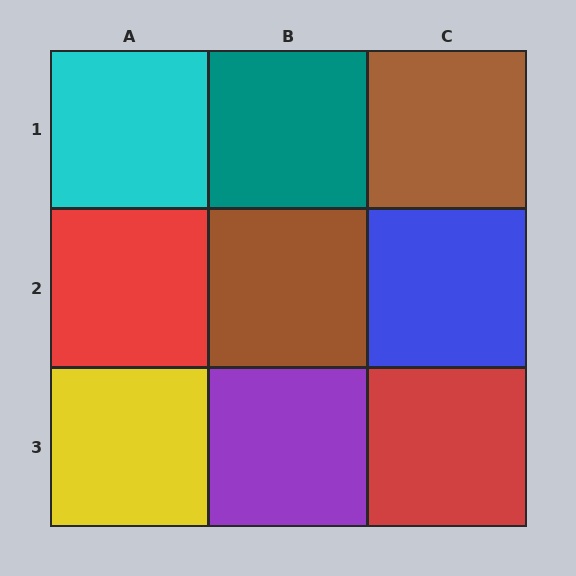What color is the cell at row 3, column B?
Purple.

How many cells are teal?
1 cell is teal.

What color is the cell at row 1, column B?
Teal.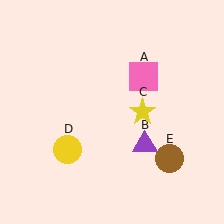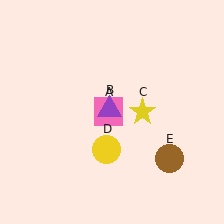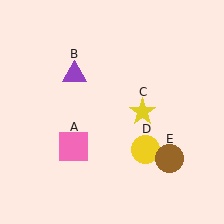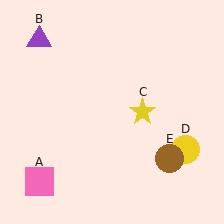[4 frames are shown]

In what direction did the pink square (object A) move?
The pink square (object A) moved down and to the left.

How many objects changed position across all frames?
3 objects changed position: pink square (object A), purple triangle (object B), yellow circle (object D).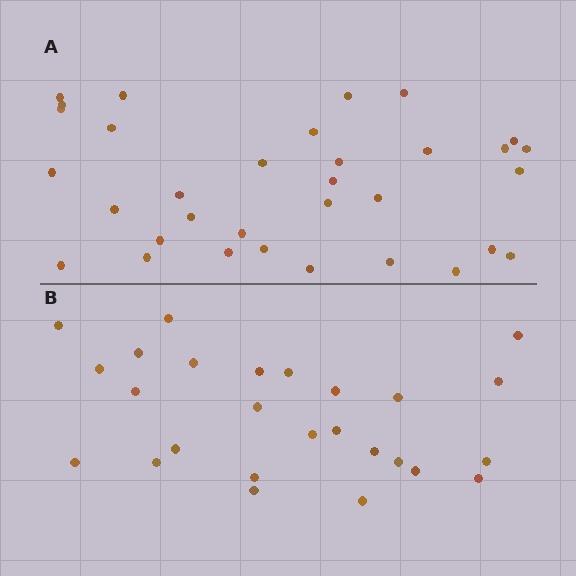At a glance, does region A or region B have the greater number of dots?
Region A (the top region) has more dots.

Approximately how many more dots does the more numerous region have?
Region A has roughly 8 or so more dots than region B.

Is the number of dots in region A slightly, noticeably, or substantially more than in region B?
Region A has noticeably more, but not dramatically so. The ratio is roughly 1.3 to 1.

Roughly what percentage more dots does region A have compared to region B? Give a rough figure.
About 25% more.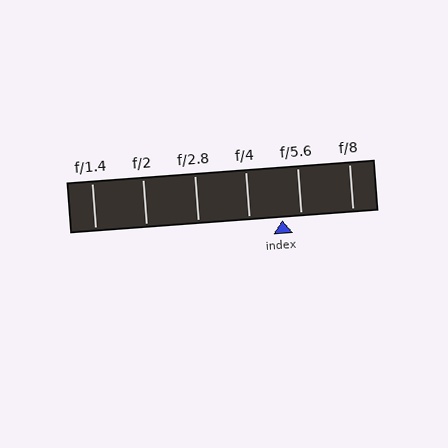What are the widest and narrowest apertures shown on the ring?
The widest aperture shown is f/1.4 and the narrowest is f/8.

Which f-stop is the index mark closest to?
The index mark is closest to f/5.6.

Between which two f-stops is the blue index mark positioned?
The index mark is between f/4 and f/5.6.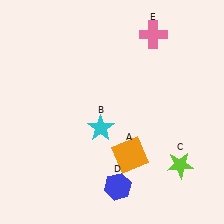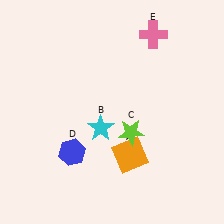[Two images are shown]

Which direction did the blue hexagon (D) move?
The blue hexagon (D) moved left.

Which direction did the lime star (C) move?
The lime star (C) moved left.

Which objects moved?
The objects that moved are: the lime star (C), the blue hexagon (D).